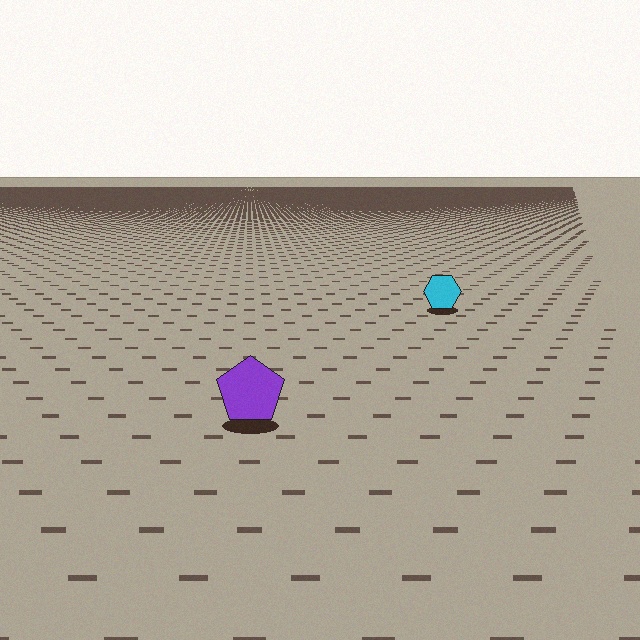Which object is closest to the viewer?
The purple pentagon is closest. The texture marks near it are larger and more spread out.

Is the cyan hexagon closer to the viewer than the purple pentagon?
No. The purple pentagon is closer — you can tell from the texture gradient: the ground texture is coarser near it.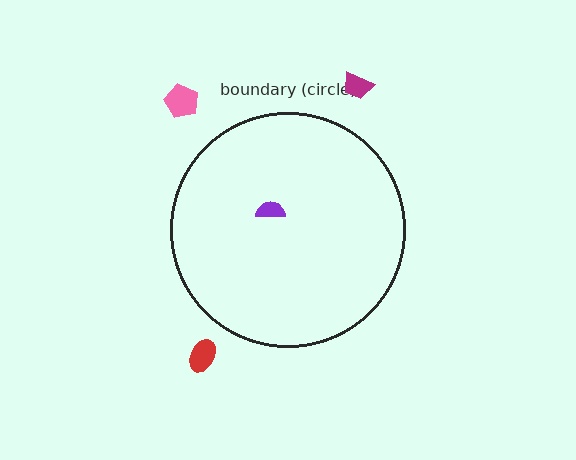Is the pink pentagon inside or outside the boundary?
Outside.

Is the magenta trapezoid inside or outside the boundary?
Outside.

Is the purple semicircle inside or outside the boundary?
Inside.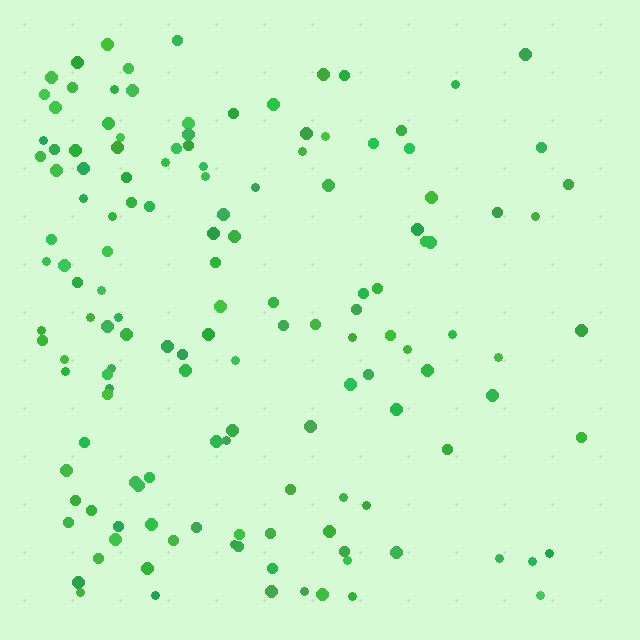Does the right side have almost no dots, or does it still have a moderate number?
Still a moderate number, just noticeably fewer than the left.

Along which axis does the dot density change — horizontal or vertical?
Horizontal.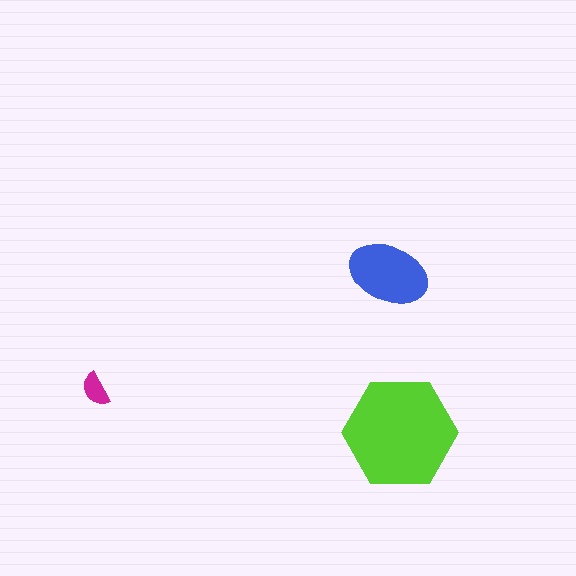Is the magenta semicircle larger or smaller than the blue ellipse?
Smaller.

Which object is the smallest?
The magenta semicircle.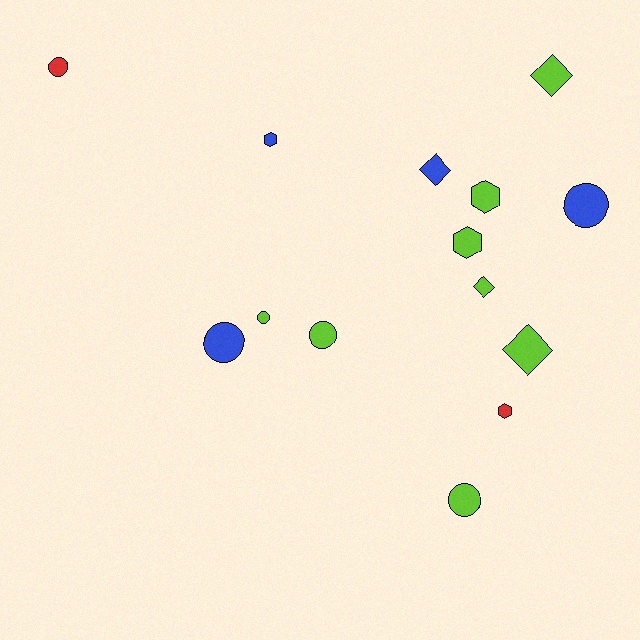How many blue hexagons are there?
There is 1 blue hexagon.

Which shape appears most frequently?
Circle, with 6 objects.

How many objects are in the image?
There are 14 objects.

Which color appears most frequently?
Lime, with 8 objects.